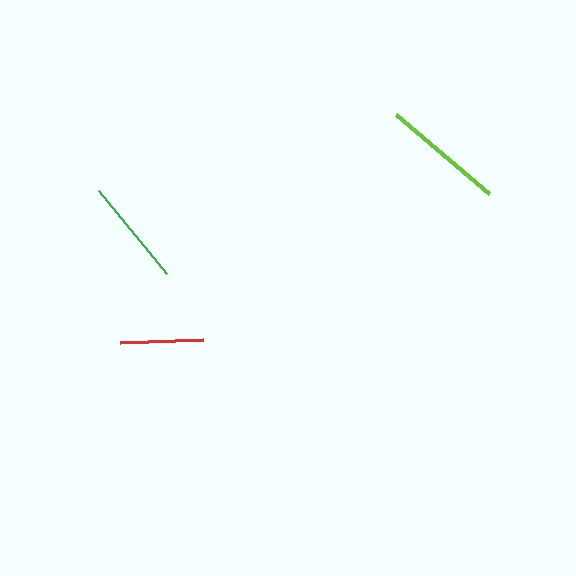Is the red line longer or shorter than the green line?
The green line is longer than the red line.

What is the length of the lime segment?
The lime segment is approximately 121 pixels long.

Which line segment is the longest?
The lime line is the longest at approximately 121 pixels.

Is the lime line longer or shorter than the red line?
The lime line is longer than the red line.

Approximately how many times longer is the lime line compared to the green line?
The lime line is approximately 1.1 times the length of the green line.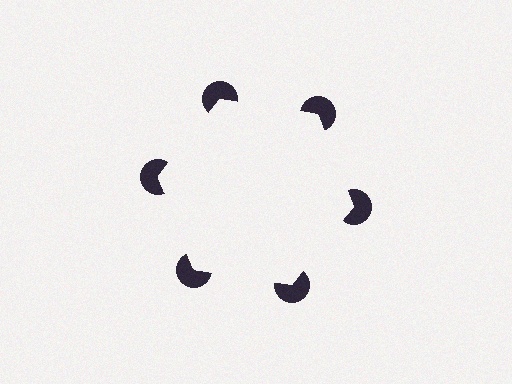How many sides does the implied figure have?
6 sides.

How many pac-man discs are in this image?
There are 6 — one at each vertex of the illusory hexagon.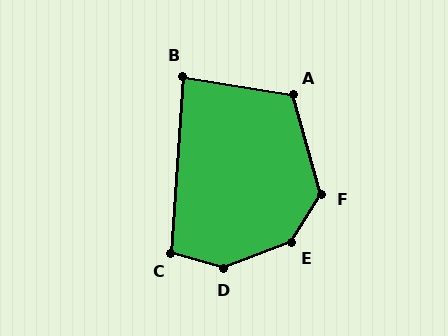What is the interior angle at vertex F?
Approximately 133 degrees (obtuse).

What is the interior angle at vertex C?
Approximately 102 degrees (obtuse).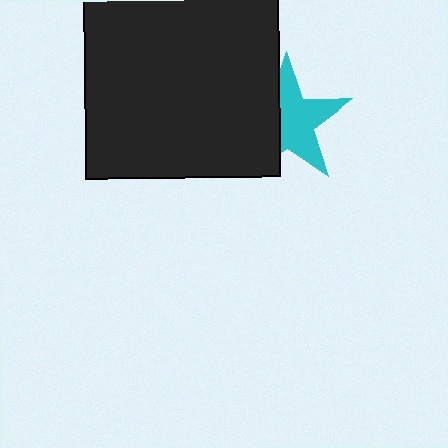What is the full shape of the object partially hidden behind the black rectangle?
The partially hidden object is a cyan star.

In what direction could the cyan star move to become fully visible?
The cyan star could move right. That would shift it out from behind the black rectangle entirely.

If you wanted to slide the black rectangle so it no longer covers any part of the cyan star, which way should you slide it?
Slide it left — that is the most direct way to separate the two shapes.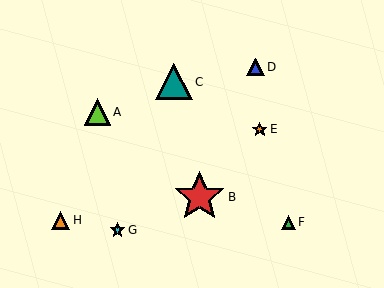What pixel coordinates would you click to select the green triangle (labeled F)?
Click at (288, 222) to select the green triangle F.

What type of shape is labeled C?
Shape C is a teal triangle.